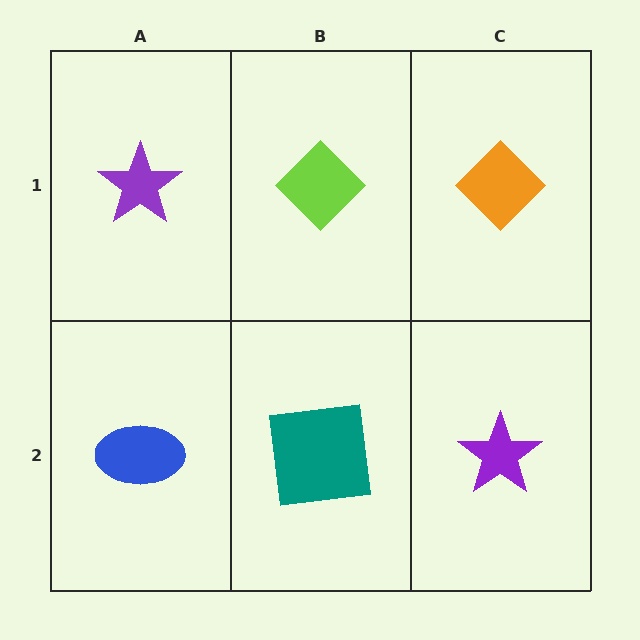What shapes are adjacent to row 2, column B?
A lime diamond (row 1, column B), a blue ellipse (row 2, column A), a purple star (row 2, column C).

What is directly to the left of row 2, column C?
A teal square.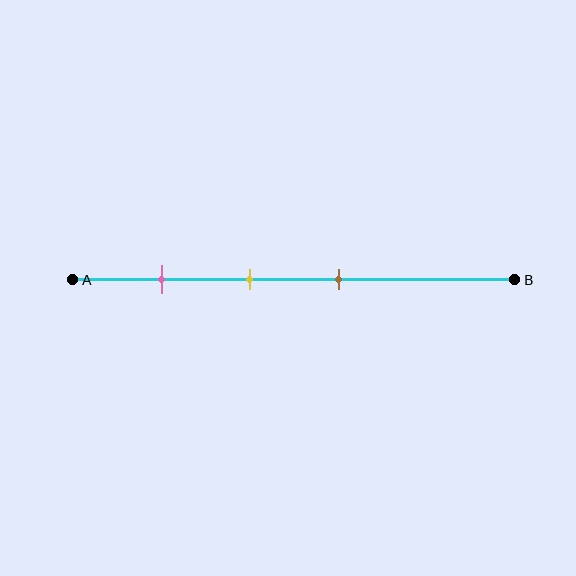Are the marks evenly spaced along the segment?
Yes, the marks are approximately evenly spaced.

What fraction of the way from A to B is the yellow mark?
The yellow mark is approximately 40% (0.4) of the way from A to B.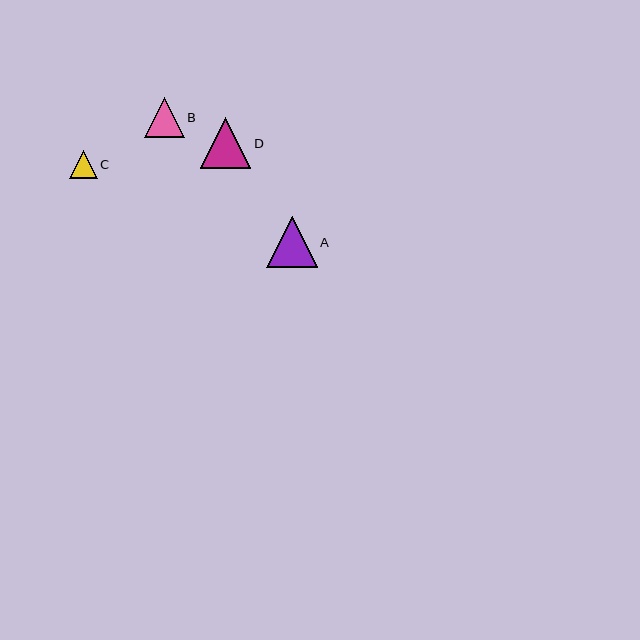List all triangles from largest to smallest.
From largest to smallest: D, A, B, C.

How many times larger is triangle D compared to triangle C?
Triangle D is approximately 1.8 times the size of triangle C.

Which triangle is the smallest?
Triangle C is the smallest with a size of approximately 28 pixels.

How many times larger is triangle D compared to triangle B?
Triangle D is approximately 1.3 times the size of triangle B.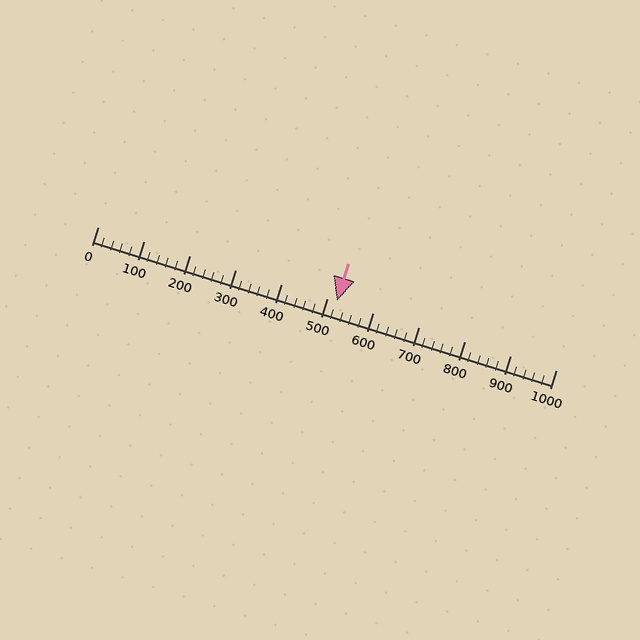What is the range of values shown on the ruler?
The ruler shows values from 0 to 1000.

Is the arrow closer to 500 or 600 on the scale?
The arrow is closer to 500.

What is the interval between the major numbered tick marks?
The major tick marks are spaced 100 units apart.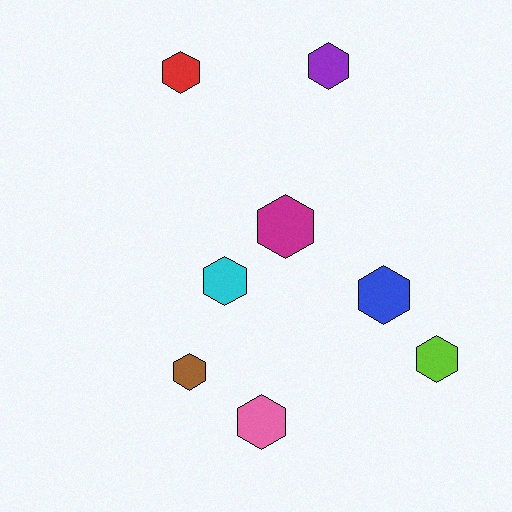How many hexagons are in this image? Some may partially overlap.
There are 8 hexagons.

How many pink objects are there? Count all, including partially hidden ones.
There is 1 pink object.